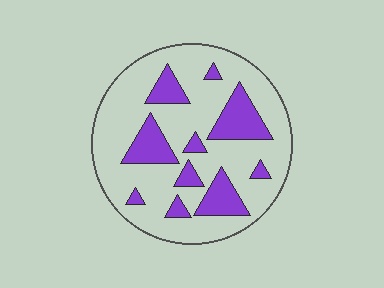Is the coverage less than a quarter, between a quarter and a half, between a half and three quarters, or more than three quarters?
Less than a quarter.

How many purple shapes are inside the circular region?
10.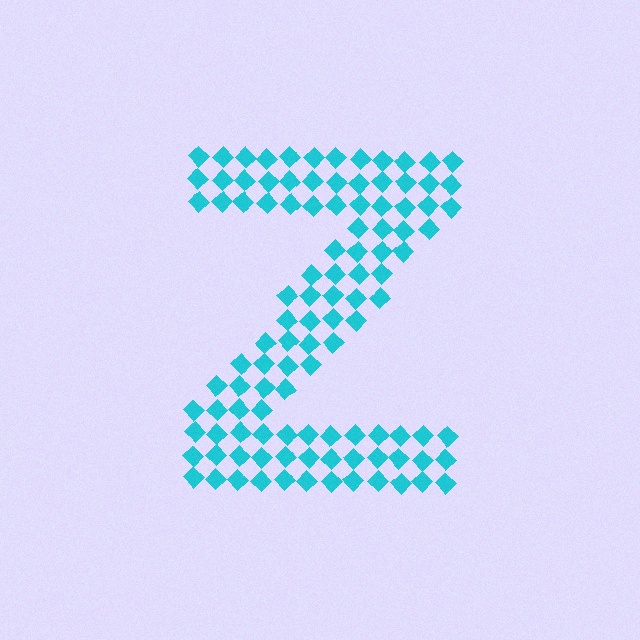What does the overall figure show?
The overall figure shows the letter Z.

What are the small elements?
The small elements are diamonds.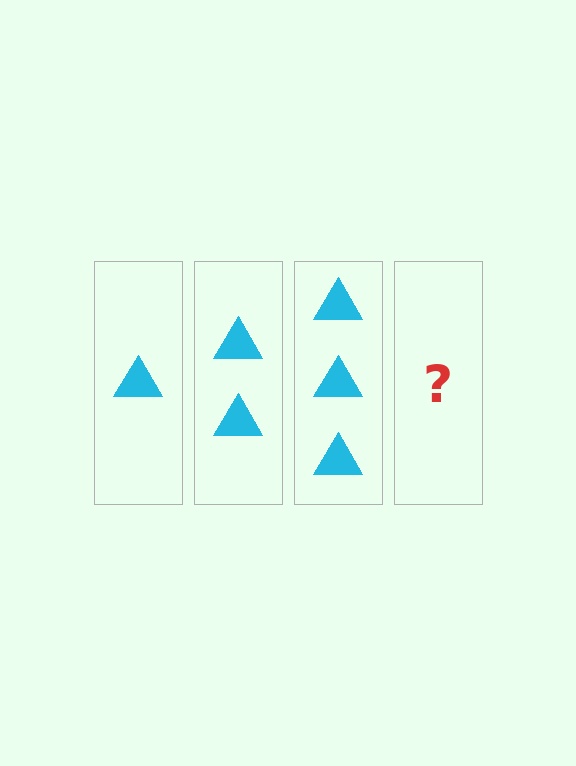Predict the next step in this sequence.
The next step is 4 triangles.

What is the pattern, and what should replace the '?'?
The pattern is that each step adds one more triangle. The '?' should be 4 triangles.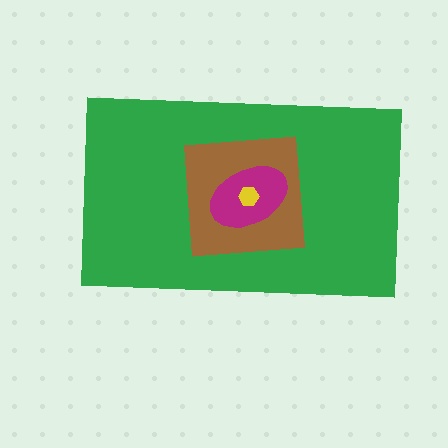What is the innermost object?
The yellow hexagon.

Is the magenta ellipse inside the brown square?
Yes.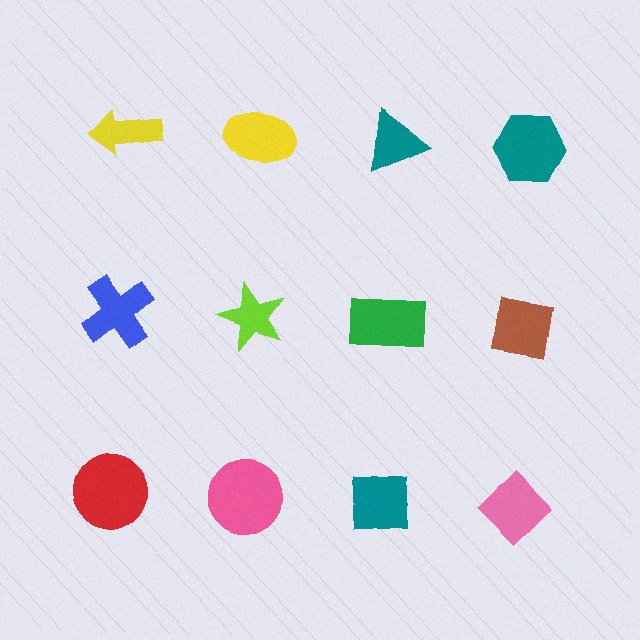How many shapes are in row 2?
4 shapes.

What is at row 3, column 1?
A red circle.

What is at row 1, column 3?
A teal triangle.